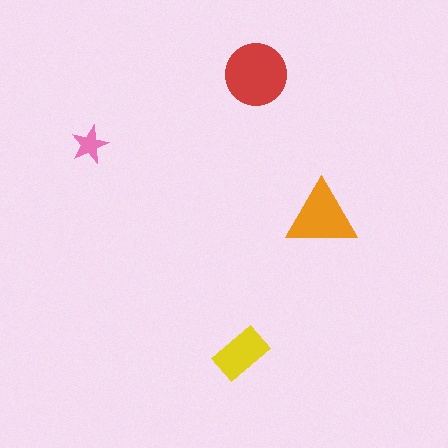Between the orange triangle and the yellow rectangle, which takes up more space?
The orange triangle.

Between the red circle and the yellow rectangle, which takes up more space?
The red circle.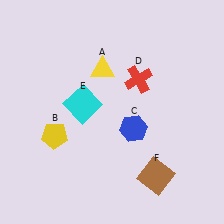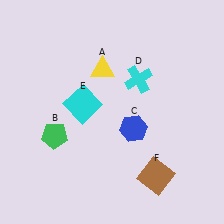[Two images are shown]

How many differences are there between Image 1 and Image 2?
There are 2 differences between the two images.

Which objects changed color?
B changed from yellow to green. D changed from red to cyan.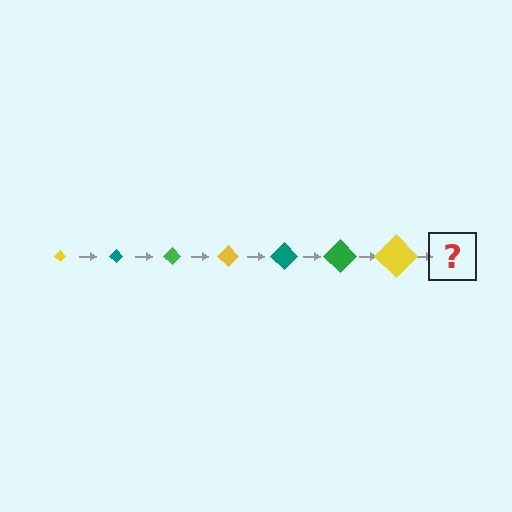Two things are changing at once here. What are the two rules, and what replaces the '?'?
The two rules are that the diamond grows larger each step and the color cycles through yellow, teal, and green. The '?' should be a teal diamond, larger than the previous one.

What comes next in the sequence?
The next element should be a teal diamond, larger than the previous one.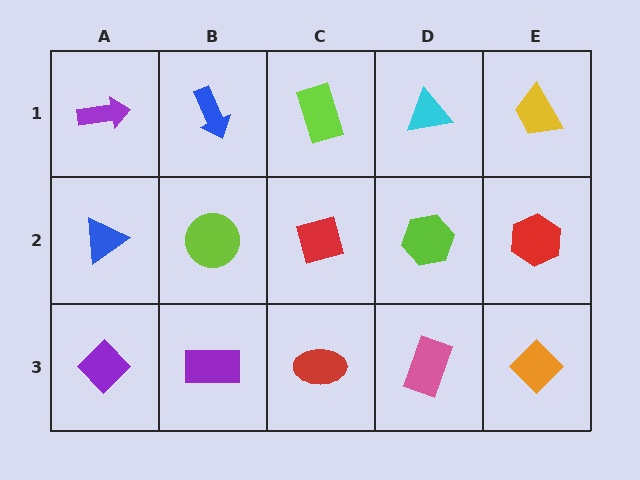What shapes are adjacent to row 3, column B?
A lime circle (row 2, column B), a purple diamond (row 3, column A), a red ellipse (row 3, column C).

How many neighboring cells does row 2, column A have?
3.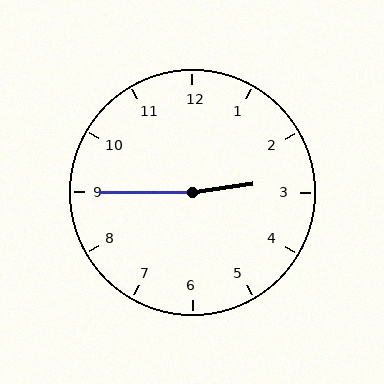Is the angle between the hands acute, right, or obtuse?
It is obtuse.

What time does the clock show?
2:45.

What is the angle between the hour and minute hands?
Approximately 172 degrees.